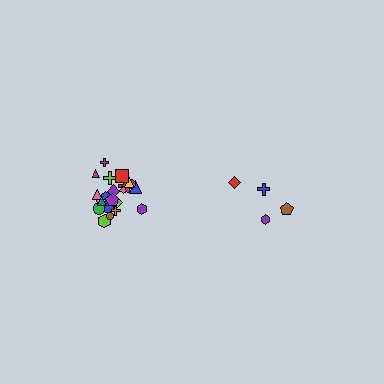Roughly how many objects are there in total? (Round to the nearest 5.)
Roughly 30 objects in total.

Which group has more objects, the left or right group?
The left group.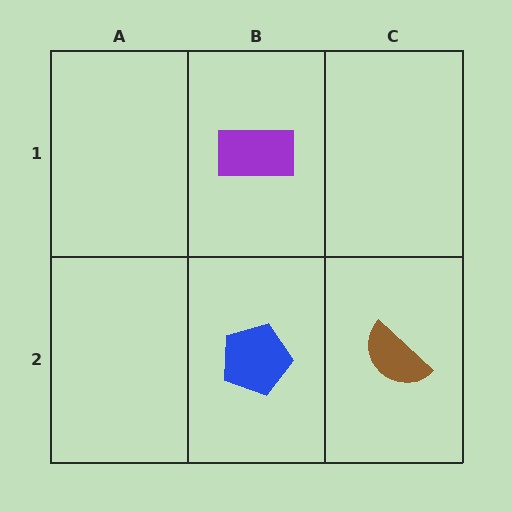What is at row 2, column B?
A blue pentagon.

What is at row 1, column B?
A purple rectangle.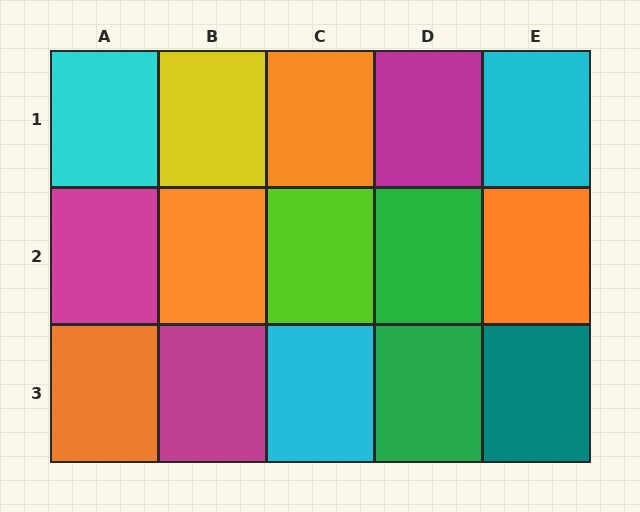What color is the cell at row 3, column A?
Orange.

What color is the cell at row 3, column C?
Cyan.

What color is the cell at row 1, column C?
Orange.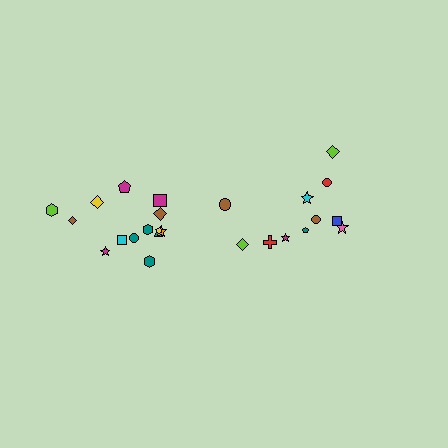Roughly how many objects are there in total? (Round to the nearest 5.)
Roughly 25 objects in total.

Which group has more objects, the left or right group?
The left group.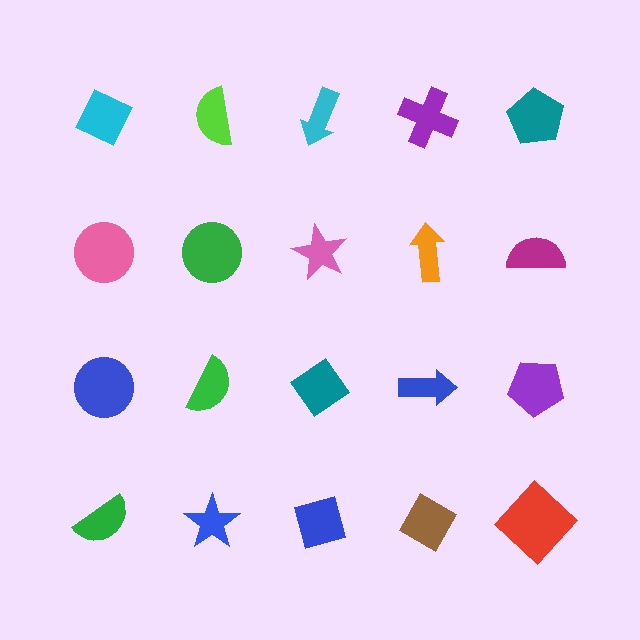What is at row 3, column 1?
A blue circle.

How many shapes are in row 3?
5 shapes.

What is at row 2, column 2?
A green circle.